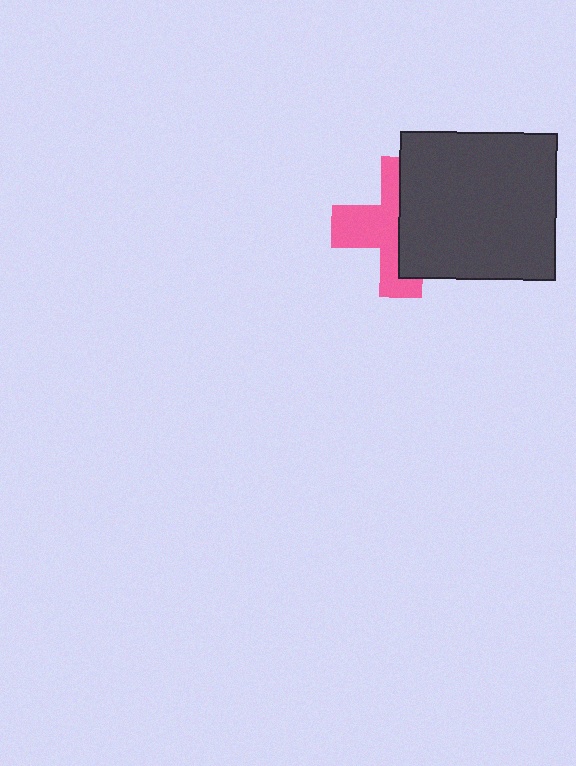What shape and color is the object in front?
The object in front is a dark gray rectangle.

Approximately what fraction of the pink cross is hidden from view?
Roughly 51% of the pink cross is hidden behind the dark gray rectangle.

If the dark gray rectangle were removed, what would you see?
You would see the complete pink cross.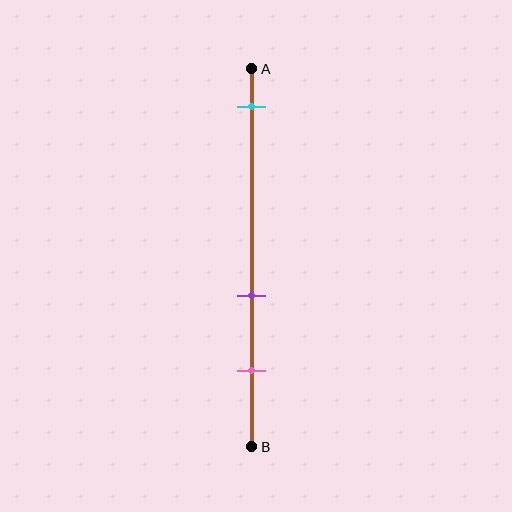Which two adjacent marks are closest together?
The purple and pink marks are the closest adjacent pair.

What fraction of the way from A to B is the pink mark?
The pink mark is approximately 80% (0.8) of the way from A to B.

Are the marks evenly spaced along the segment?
No, the marks are not evenly spaced.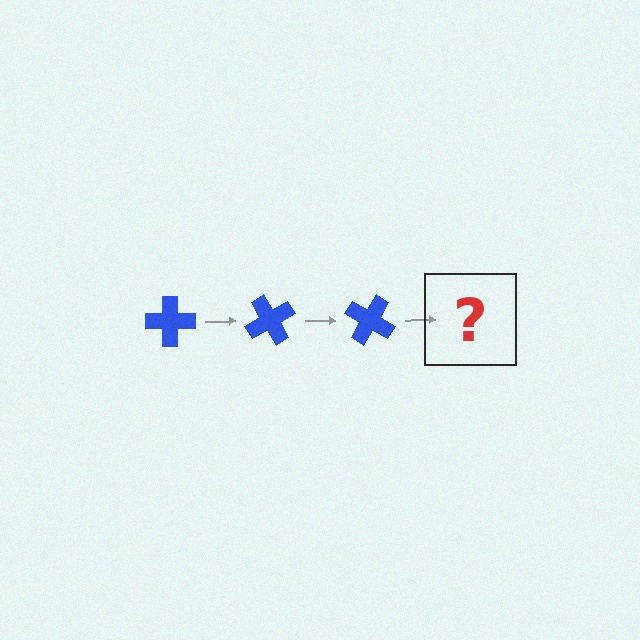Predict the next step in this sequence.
The next step is a blue cross rotated 180 degrees.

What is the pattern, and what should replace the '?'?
The pattern is that the cross rotates 60 degrees each step. The '?' should be a blue cross rotated 180 degrees.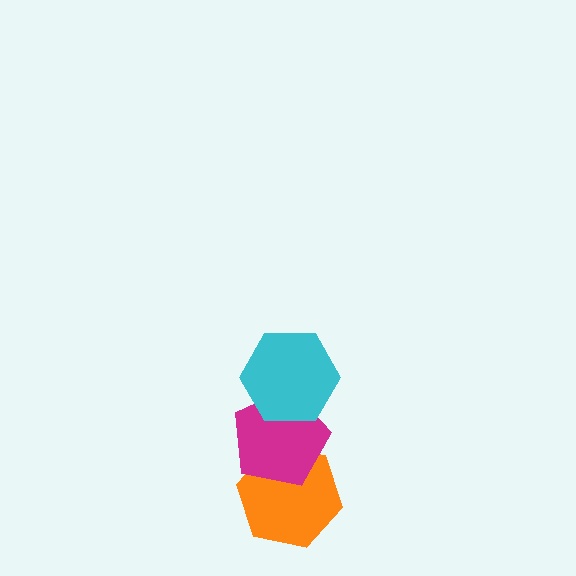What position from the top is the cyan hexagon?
The cyan hexagon is 1st from the top.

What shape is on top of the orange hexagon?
The magenta pentagon is on top of the orange hexagon.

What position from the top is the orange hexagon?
The orange hexagon is 3rd from the top.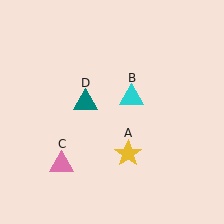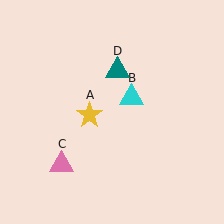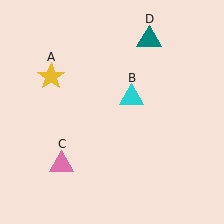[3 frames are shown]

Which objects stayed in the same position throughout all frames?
Cyan triangle (object B) and pink triangle (object C) remained stationary.